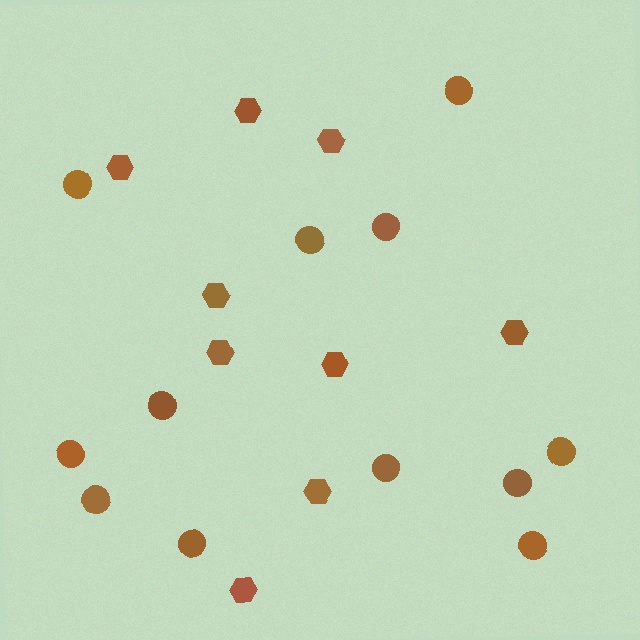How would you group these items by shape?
There are 2 groups: one group of hexagons (9) and one group of circles (12).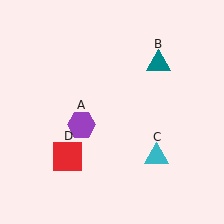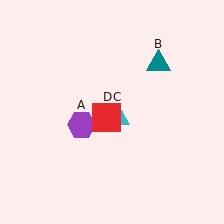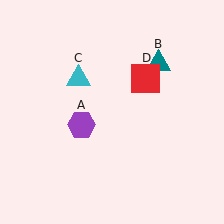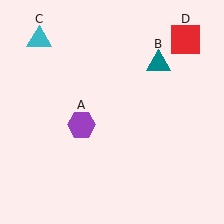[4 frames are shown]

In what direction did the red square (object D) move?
The red square (object D) moved up and to the right.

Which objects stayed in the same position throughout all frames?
Purple hexagon (object A) and teal triangle (object B) remained stationary.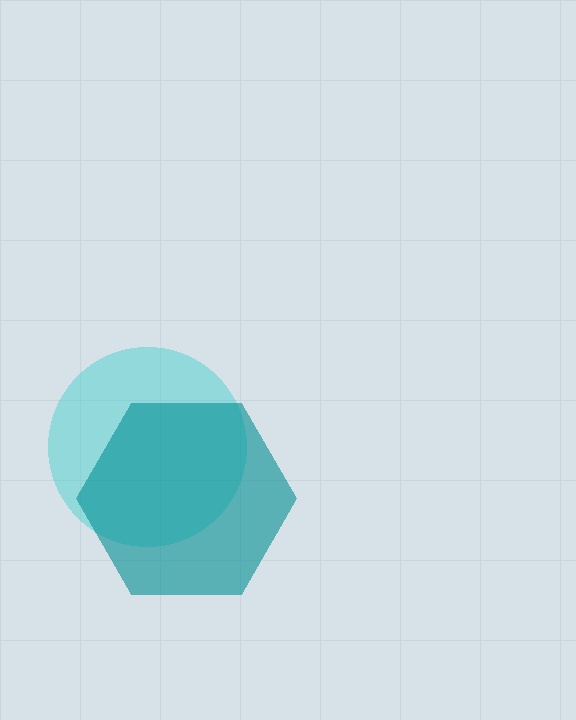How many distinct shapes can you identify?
There are 2 distinct shapes: a cyan circle, a teal hexagon.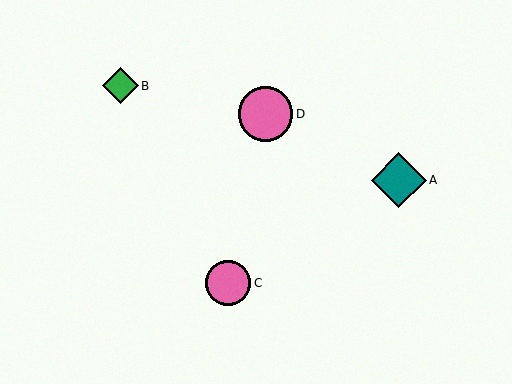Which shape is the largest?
The teal diamond (labeled A) is the largest.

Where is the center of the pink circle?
The center of the pink circle is at (228, 283).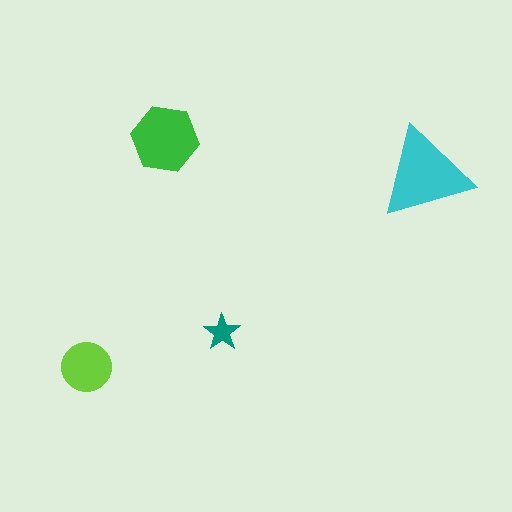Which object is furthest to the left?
The lime circle is leftmost.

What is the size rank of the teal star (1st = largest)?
4th.